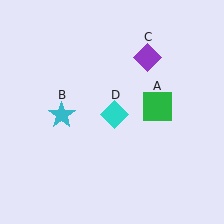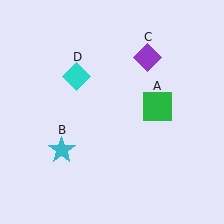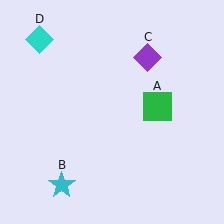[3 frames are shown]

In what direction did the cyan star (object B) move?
The cyan star (object B) moved down.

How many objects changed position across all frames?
2 objects changed position: cyan star (object B), cyan diamond (object D).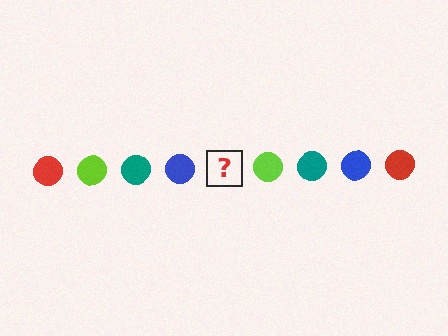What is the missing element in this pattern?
The missing element is a red circle.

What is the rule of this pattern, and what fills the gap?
The rule is that the pattern cycles through red, lime, teal, blue circles. The gap should be filled with a red circle.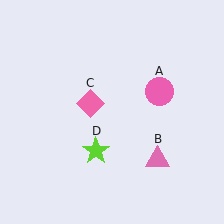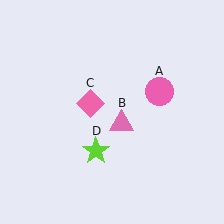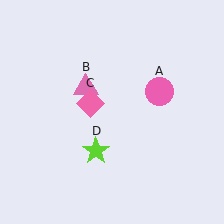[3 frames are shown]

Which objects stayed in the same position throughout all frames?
Pink circle (object A) and pink diamond (object C) and lime star (object D) remained stationary.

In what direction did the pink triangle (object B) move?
The pink triangle (object B) moved up and to the left.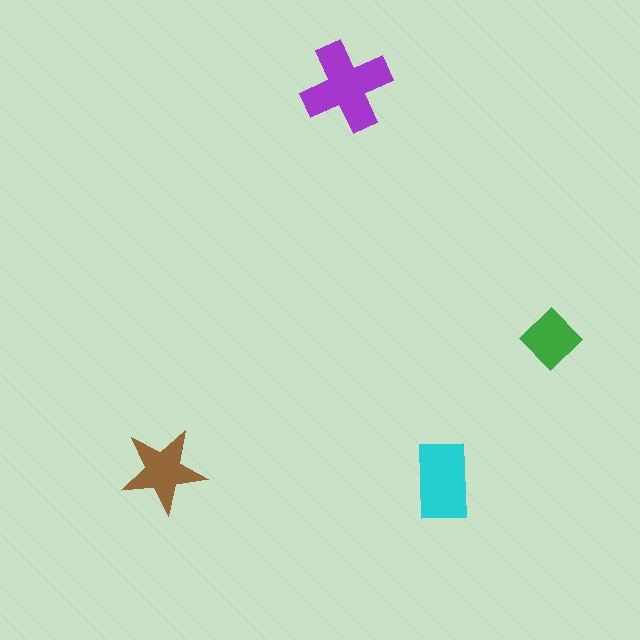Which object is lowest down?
The cyan rectangle is bottommost.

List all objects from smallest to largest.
The green diamond, the brown star, the cyan rectangle, the purple cross.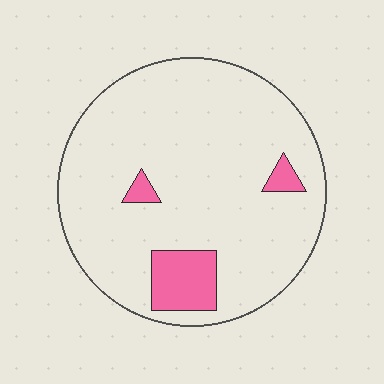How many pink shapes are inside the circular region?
3.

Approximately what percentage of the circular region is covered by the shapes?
Approximately 10%.